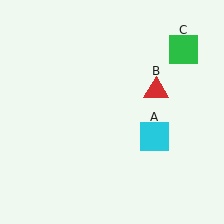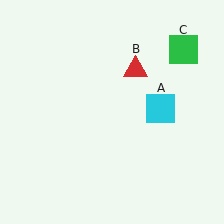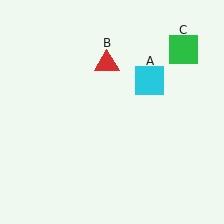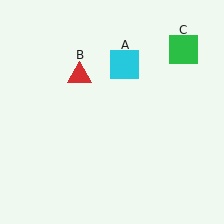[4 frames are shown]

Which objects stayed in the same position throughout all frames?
Green square (object C) remained stationary.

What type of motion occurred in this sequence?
The cyan square (object A), red triangle (object B) rotated counterclockwise around the center of the scene.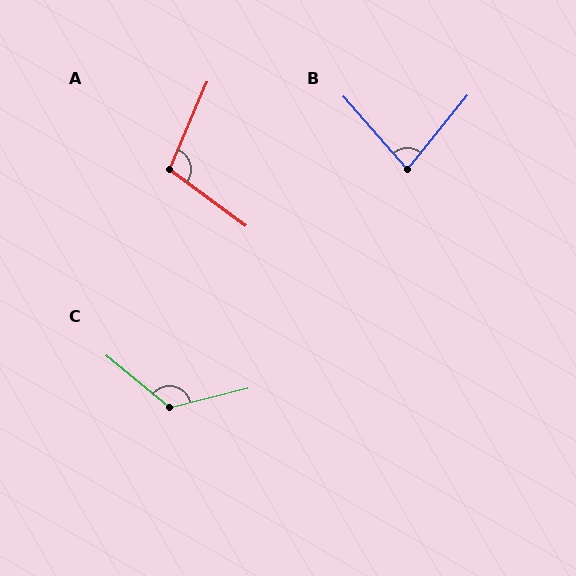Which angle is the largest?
C, at approximately 126 degrees.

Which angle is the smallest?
B, at approximately 80 degrees.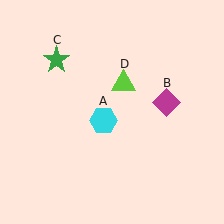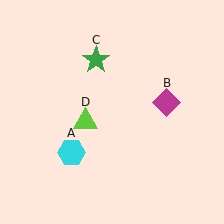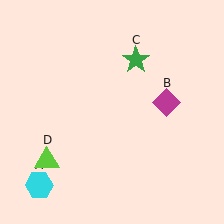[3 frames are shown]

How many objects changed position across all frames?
3 objects changed position: cyan hexagon (object A), green star (object C), lime triangle (object D).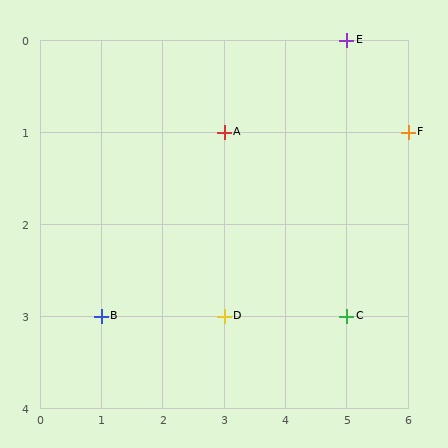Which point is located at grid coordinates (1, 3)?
Point B is at (1, 3).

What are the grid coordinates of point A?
Point A is at grid coordinates (3, 1).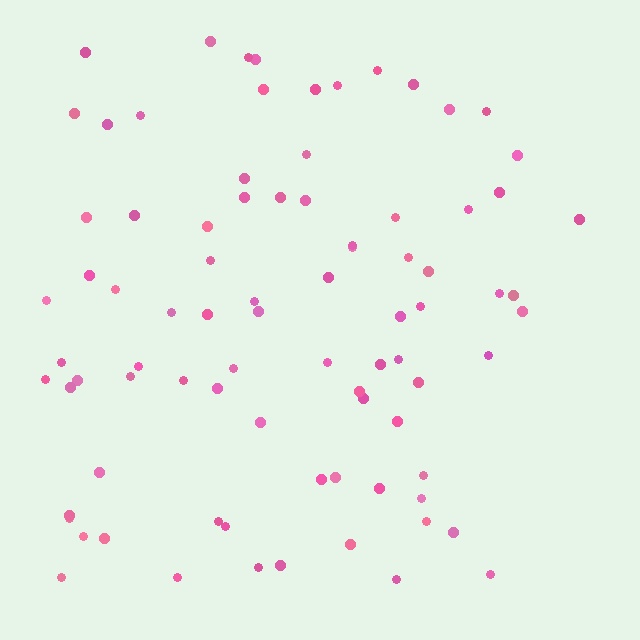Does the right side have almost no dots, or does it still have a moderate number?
Still a moderate number, just noticeably fewer than the left.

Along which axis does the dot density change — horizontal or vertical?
Horizontal.